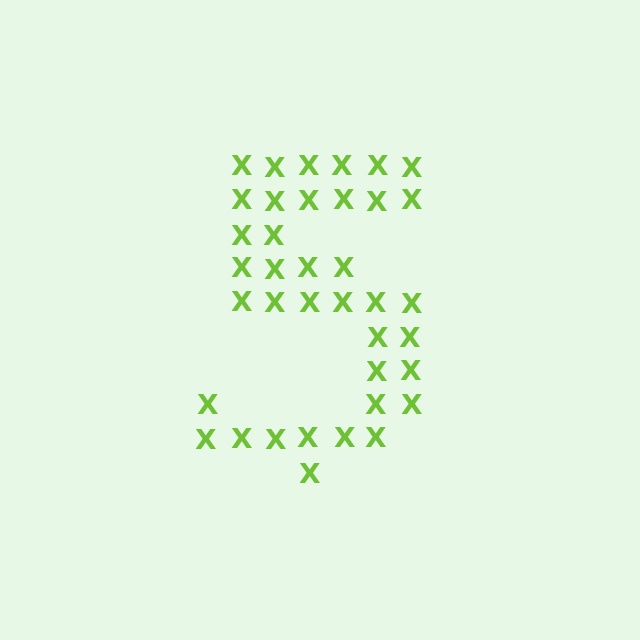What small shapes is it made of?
It is made of small letter X's.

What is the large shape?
The large shape is the digit 5.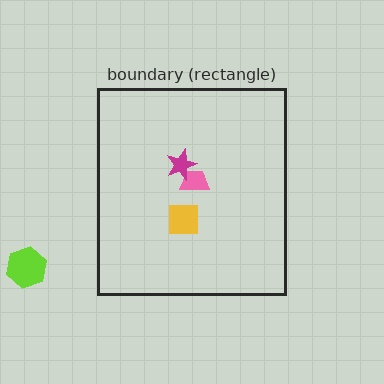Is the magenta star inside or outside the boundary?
Inside.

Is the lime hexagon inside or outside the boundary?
Outside.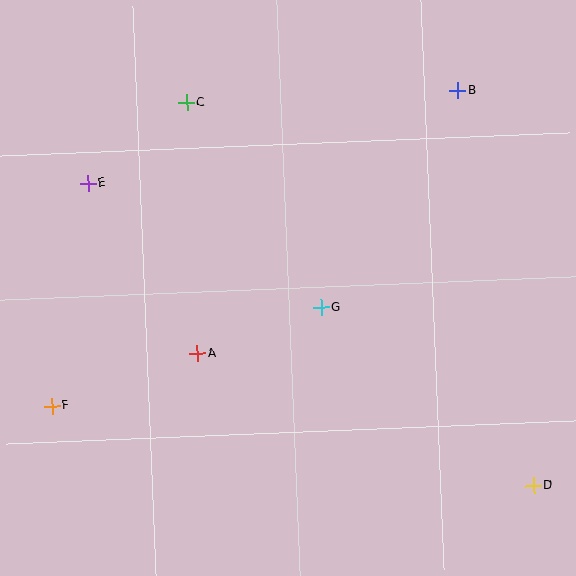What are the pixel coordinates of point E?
Point E is at (88, 183).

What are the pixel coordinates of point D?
Point D is at (533, 486).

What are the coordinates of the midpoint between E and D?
The midpoint between E and D is at (311, 334).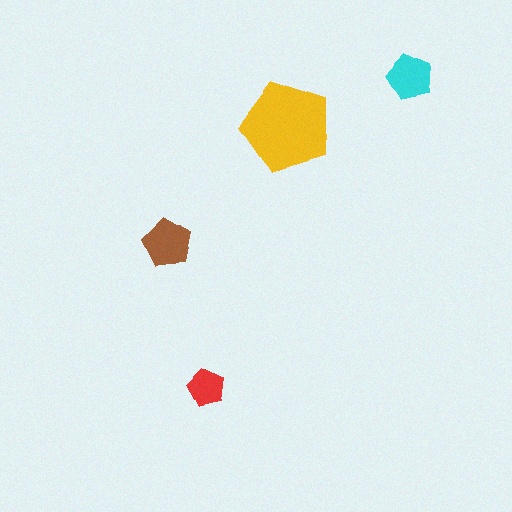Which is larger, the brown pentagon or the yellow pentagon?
The yellow one.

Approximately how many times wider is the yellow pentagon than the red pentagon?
About 2.5 times wider.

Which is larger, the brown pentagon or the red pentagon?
The brown one.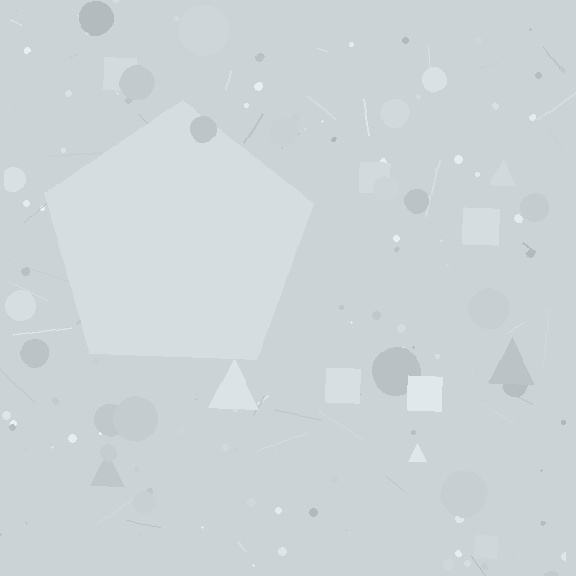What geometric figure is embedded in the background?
A pentagon is embedded in the background.